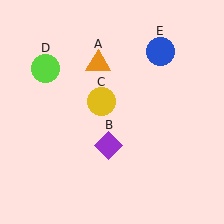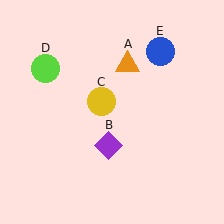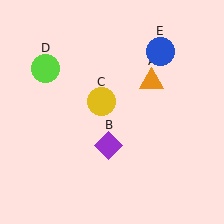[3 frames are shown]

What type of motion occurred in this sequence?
The orange triangle (object A) rotated clockwise around the center of the scene.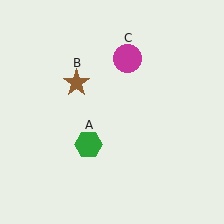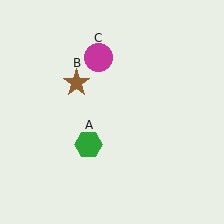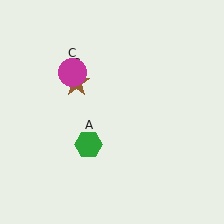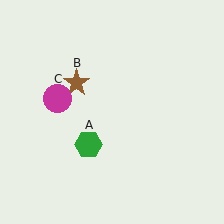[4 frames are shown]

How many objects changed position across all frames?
1 object changed position: magenta circle (object C).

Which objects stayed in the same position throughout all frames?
Green hexagon (object A) and brown star (object B) remained stationary.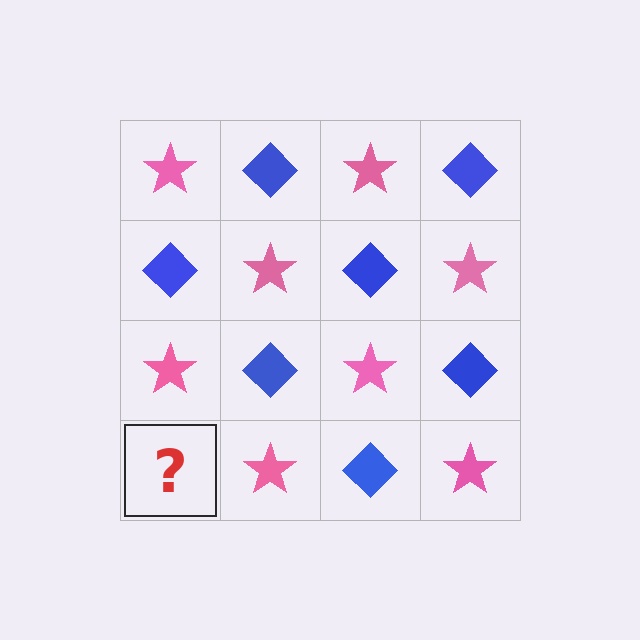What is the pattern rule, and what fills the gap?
The rule is that it alternates pink star and blue diamond in a checkerboard pattern. The gap should be filled with a blue diamond.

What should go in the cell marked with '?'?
The missing cell should contain a blue diamond.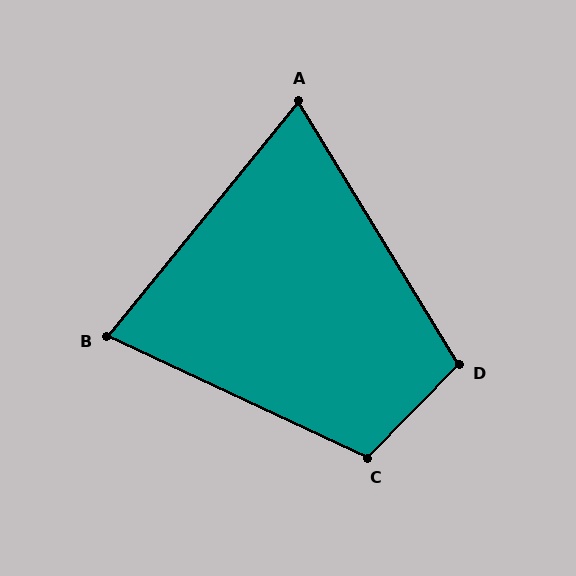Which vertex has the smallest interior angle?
A, at approximately 70 degrees.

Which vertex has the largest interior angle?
C, at approximately 110 degrees.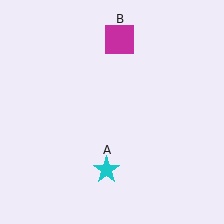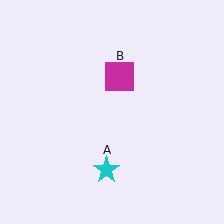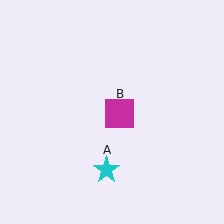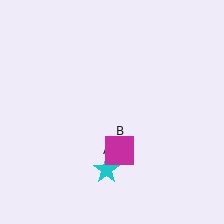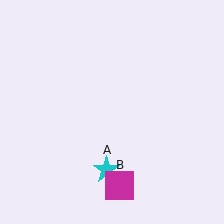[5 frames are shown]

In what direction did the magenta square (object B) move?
The magenta square (object B) moved down.